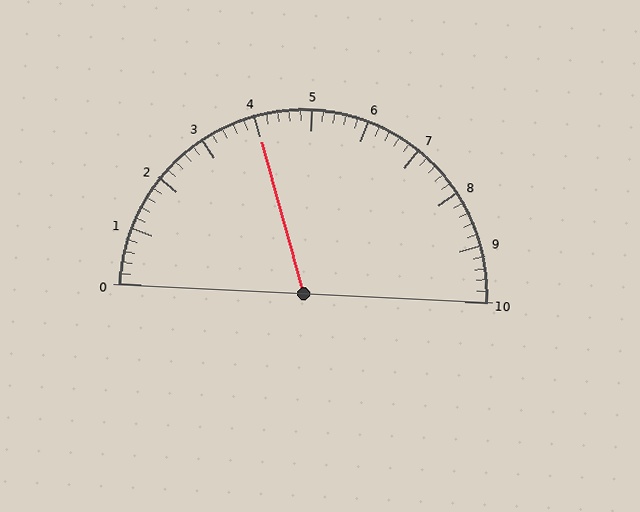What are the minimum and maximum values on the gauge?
The gauge ranges from 0 to 10.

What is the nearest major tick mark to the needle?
The nearest major tick mark is 4.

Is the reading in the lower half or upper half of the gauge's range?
The reading is in the lower half of the range (0 to 10).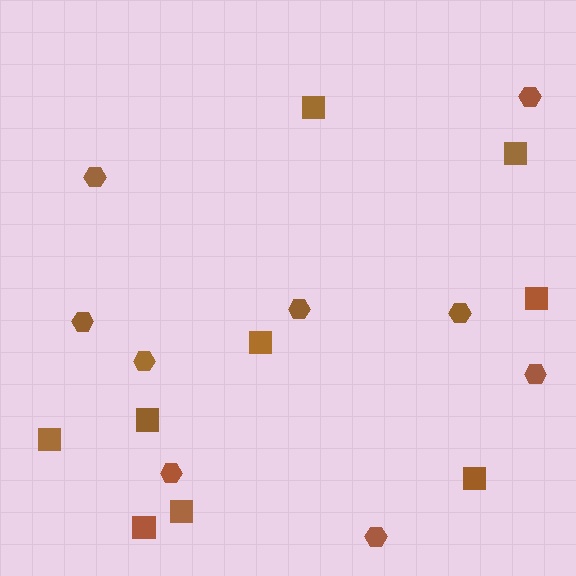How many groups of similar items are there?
There are 2 groups: one group of hexagons (9) and one group of squares (9).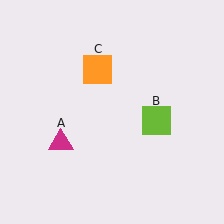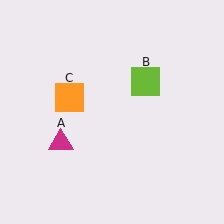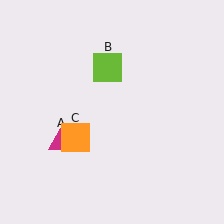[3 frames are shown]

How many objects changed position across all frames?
2 objects changed position: lime square (object B), orange square (object C).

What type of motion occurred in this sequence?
The lime square (object B), orange square (object C) rotated counterclockwise around the center of the scene.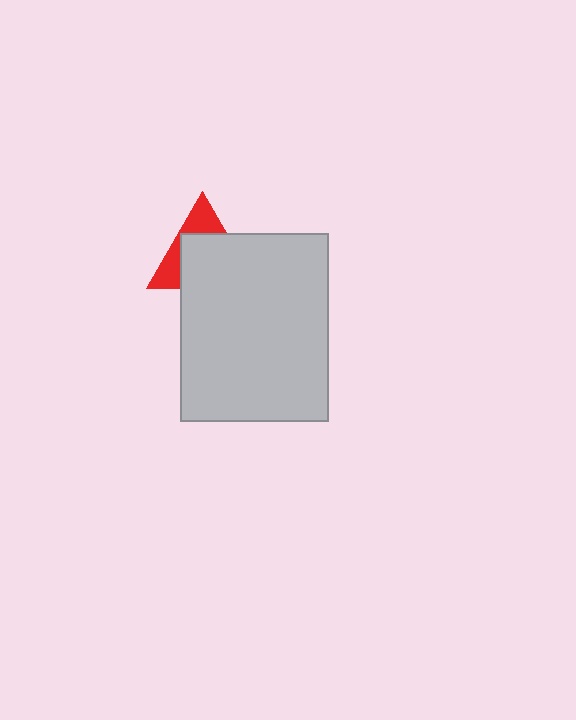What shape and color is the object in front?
The object in front is a light gray rectangle.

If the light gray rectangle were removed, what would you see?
You would see the complete red triangle.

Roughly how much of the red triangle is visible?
A small part of it is visible (roughly 37%).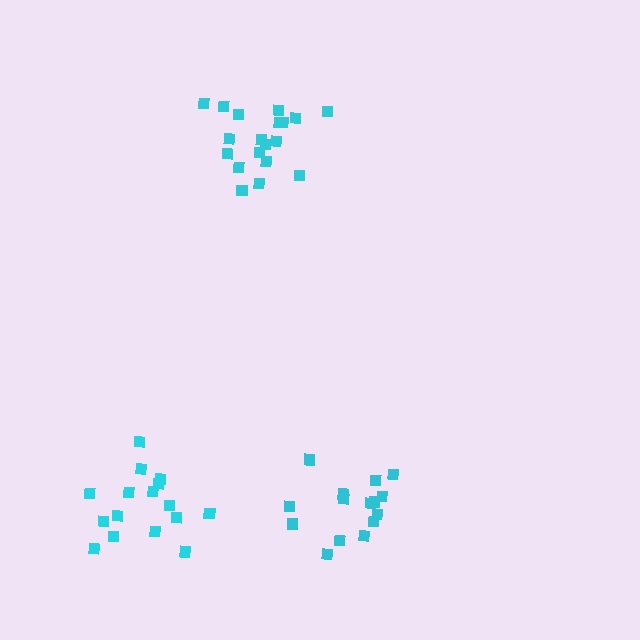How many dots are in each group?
Group 1: 15 dots, Group 2: 19 dots, Group 3: 16 dots (50 total).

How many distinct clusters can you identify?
There are 3 distinct clusters.